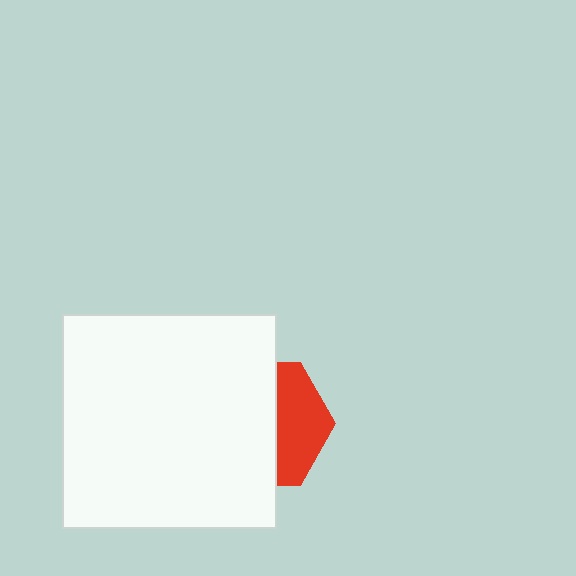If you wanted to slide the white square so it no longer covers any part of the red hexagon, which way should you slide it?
Slide it left — that is the most direct way to separate the two shapes.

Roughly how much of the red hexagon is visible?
A small part of it is visible (roughly 38%).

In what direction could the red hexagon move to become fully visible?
The red hexagon could move right. That would shift it out from behind the white square entirely.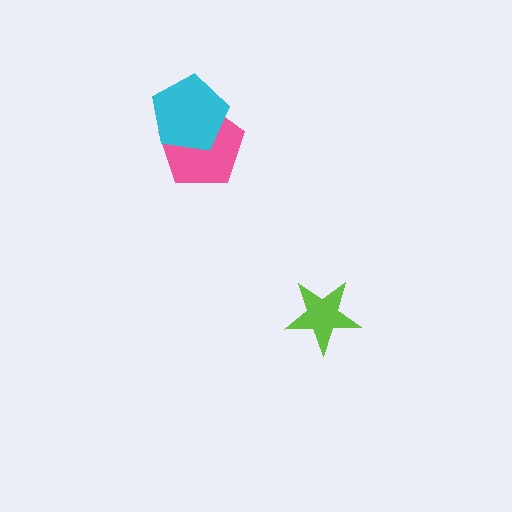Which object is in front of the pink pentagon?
The cyan pentagon is in front of the pink pentagon.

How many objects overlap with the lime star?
0 objects overlap with the lime star.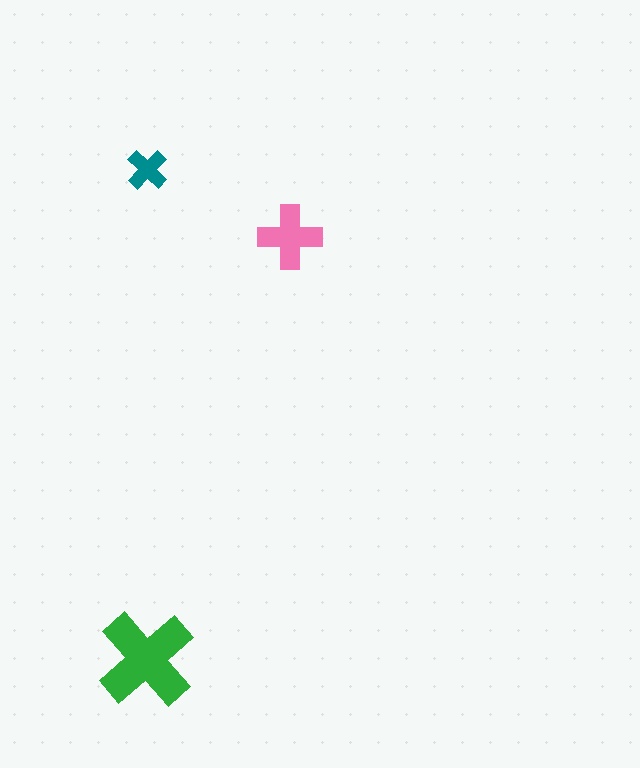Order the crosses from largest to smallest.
the green one, the pink one, the teal one.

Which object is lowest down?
The green cross is bottommost.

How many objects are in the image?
There are 3 objects in the image.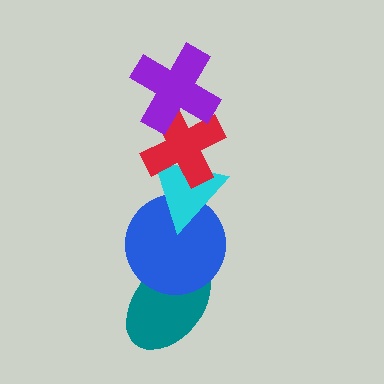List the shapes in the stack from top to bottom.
From top to bottom: the purple cross, the red cross, the cyan triangle, the blue circle, the teal ellipse.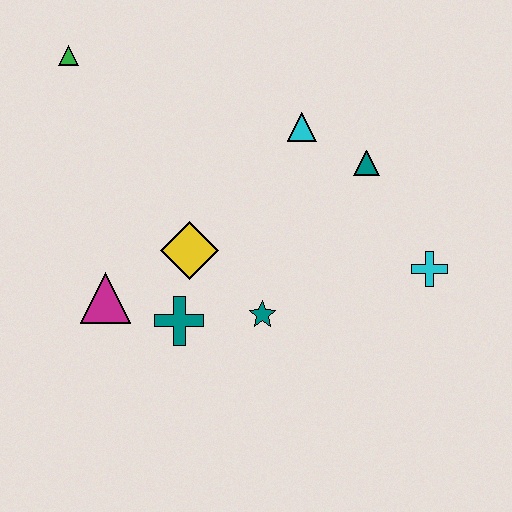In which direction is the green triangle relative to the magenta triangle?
The green triangle is above the magenta triangle.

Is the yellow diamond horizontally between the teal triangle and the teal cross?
Yes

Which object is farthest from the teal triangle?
The green triangle is farthest from the teal triangle.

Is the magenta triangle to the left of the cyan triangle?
Yes